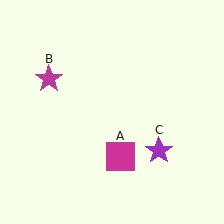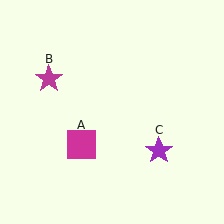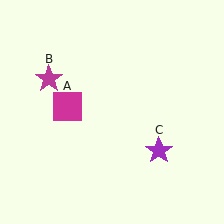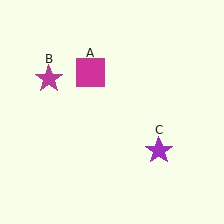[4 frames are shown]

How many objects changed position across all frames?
1 object changed position: magenta square (object A).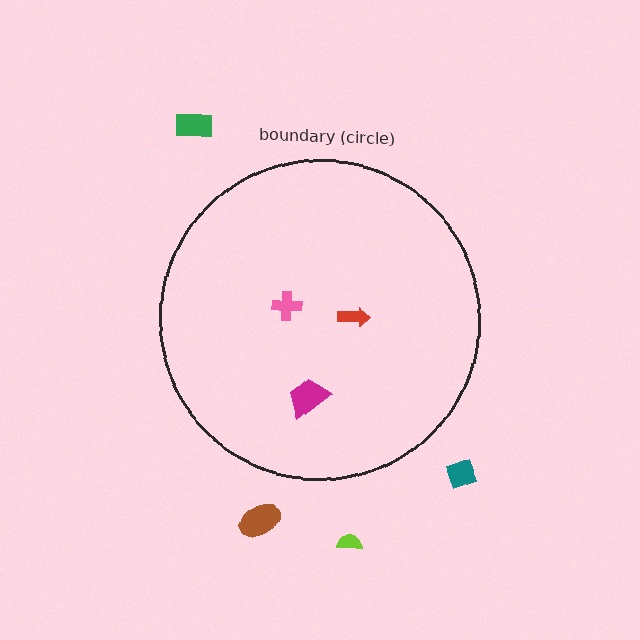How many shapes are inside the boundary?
3 inside, 4 outside.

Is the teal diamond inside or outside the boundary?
Outside.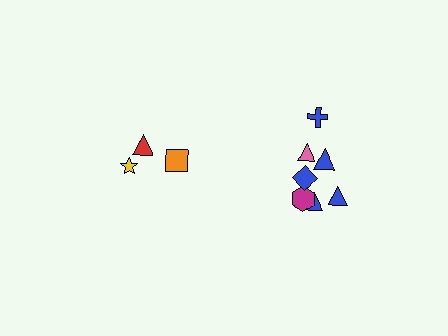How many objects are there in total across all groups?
There are 10 objects.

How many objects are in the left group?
There are 3 objects.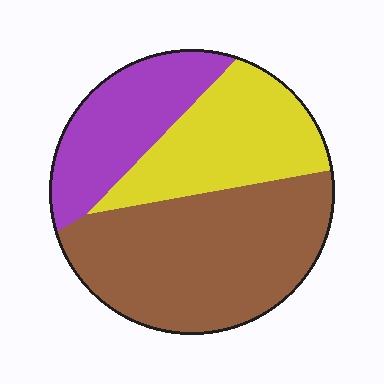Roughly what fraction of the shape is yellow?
Yellow takes up between a quarter and a half of the shape.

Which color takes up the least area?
Purple, at roughly 25%.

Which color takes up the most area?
Brown, at roughly 50%.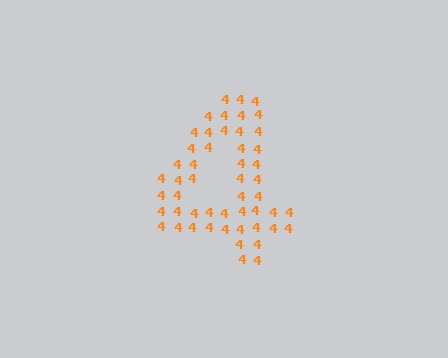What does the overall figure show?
The overall figure shows the digit 4.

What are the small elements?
The small elements are digit 4's.